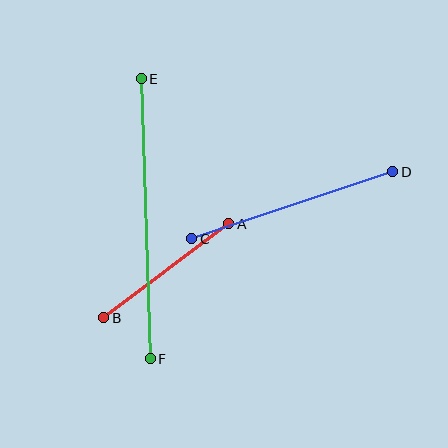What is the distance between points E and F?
The distance is approximately 280 pixels.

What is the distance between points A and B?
The distance is approximately 156 pixels.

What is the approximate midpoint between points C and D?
The midpoint is at approximately (292, 205) pixels.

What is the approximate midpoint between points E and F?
The midpoint is at approximately (146, 219) pixels.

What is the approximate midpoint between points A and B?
The midpoint is at approximately (166, 271) pixels.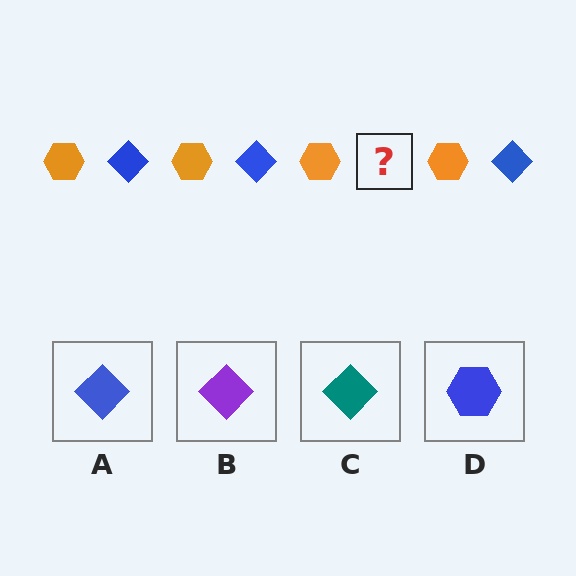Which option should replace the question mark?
Option A.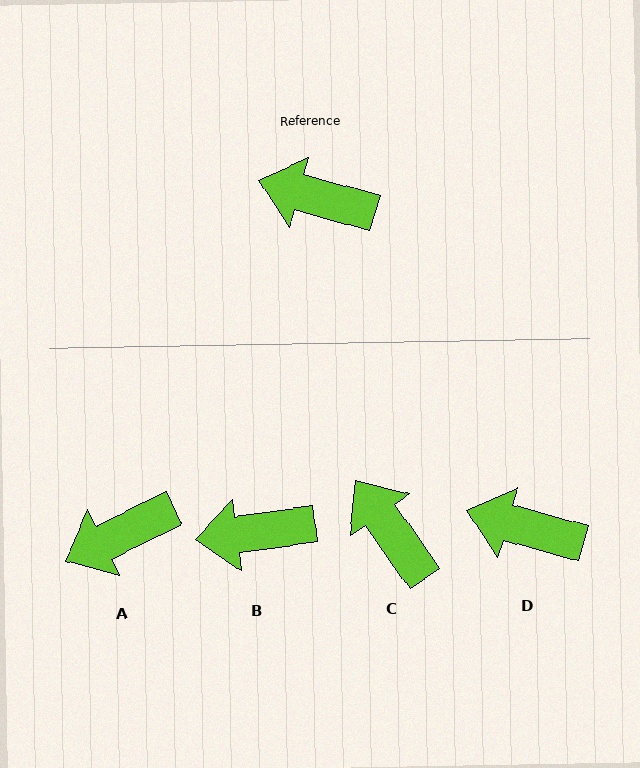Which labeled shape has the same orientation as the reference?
D.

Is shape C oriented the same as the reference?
No, it is off by about 39 degrees.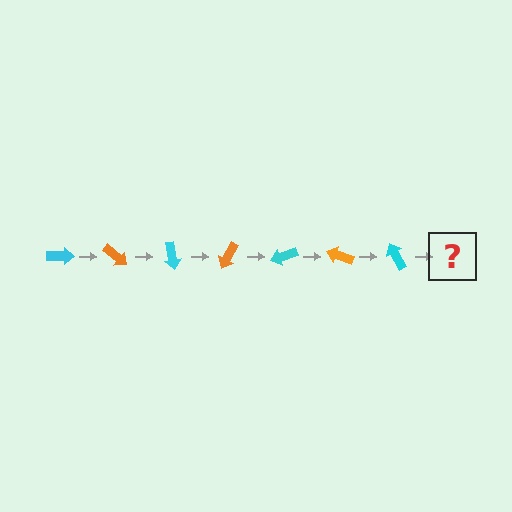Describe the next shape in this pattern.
It should be an orange arrow, rotated 280 degrees from the start.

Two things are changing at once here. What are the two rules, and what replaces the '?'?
The two rules are that it rotates 40 degrees each step and the color cycles through cyan and orange. The '?' should be an orange arrow, rotated 280 degrees from the start.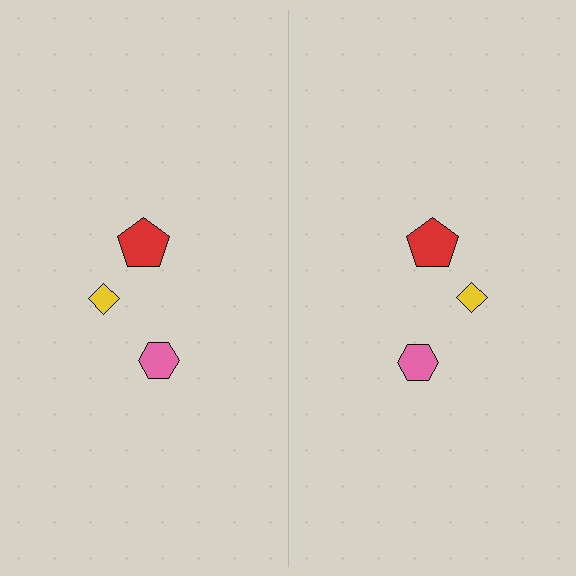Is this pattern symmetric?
Yes, this pattern has bilateral (reflection) symmetry.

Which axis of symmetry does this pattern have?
The pattern has a vertical axis of symmetry running through the center of the image.